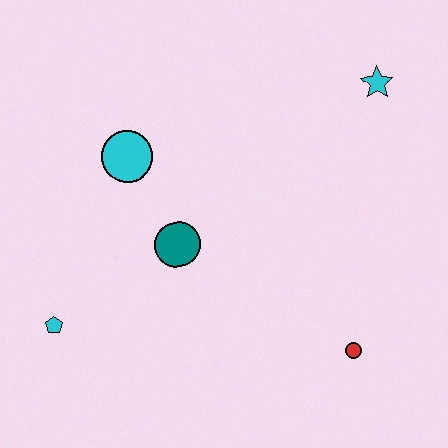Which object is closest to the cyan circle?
The teal circle is closest to the cyan circle.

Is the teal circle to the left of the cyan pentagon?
No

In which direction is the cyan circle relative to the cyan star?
The cyan circle is to the left of the cyan star.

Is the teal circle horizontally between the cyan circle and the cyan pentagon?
No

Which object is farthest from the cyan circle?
The red circle is farthest from the cyan circle.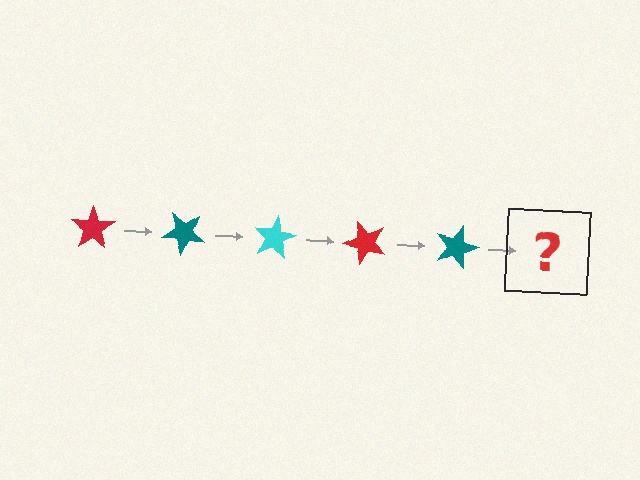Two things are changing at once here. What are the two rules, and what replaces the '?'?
The two rules are that it rotates 40 degrees each step and the color cycles through red, teal, and cyan. The '?' should be a cyan star, rotated 200 degrees from the start.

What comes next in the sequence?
The next element should be a cyan star, rotated 200 degrees from the start.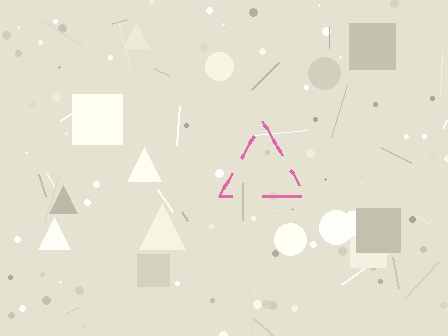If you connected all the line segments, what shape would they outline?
They would outline a triangle.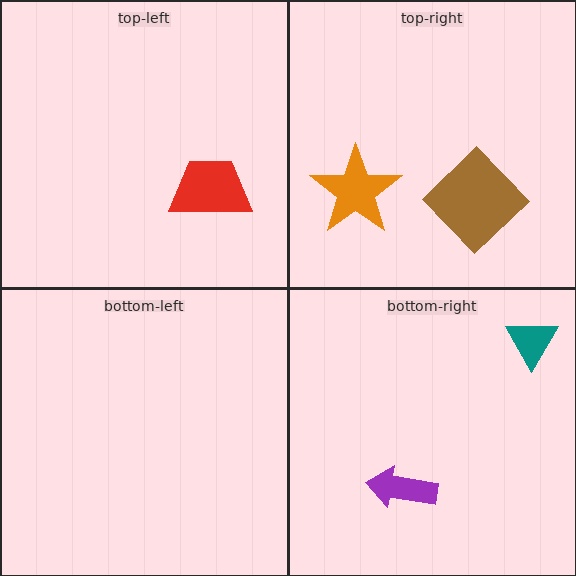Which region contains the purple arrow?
The bottom-right region.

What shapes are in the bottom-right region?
The teal triangle, the purple arrow.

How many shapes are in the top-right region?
2.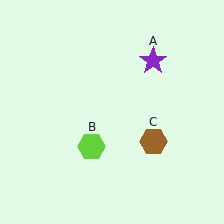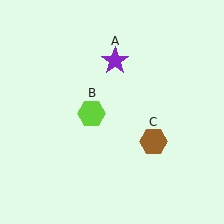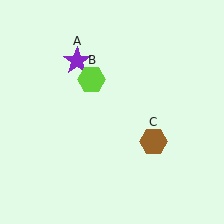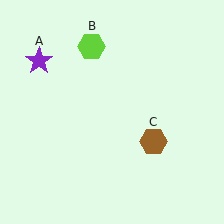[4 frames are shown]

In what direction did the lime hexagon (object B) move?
The lime hexagon (object B) moved up.